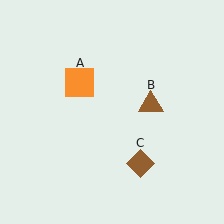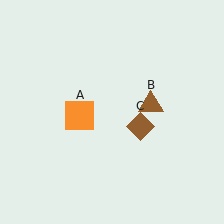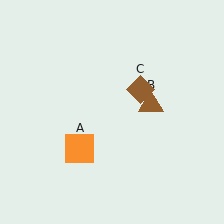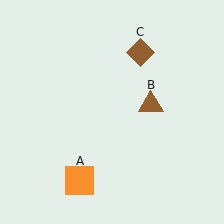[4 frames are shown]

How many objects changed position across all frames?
2 objects changed position: orange square (object A), brown diamond (object C).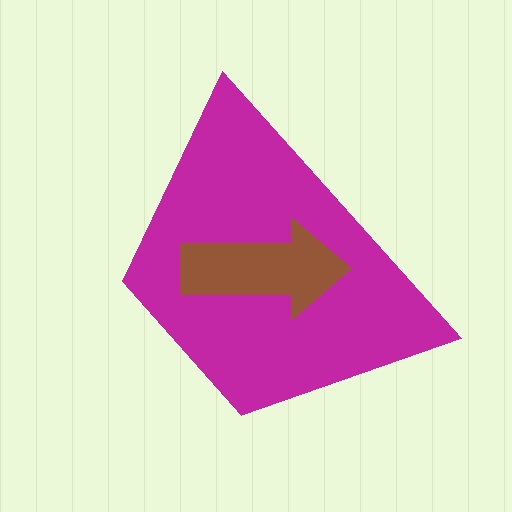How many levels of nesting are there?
2.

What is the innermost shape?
The brown arrow.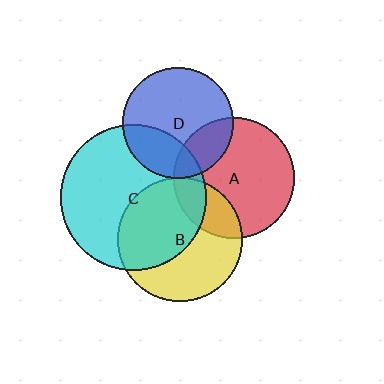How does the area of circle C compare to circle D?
Approximately 1.8 times.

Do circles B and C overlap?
Yes.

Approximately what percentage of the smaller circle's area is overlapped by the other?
Approximately 50%.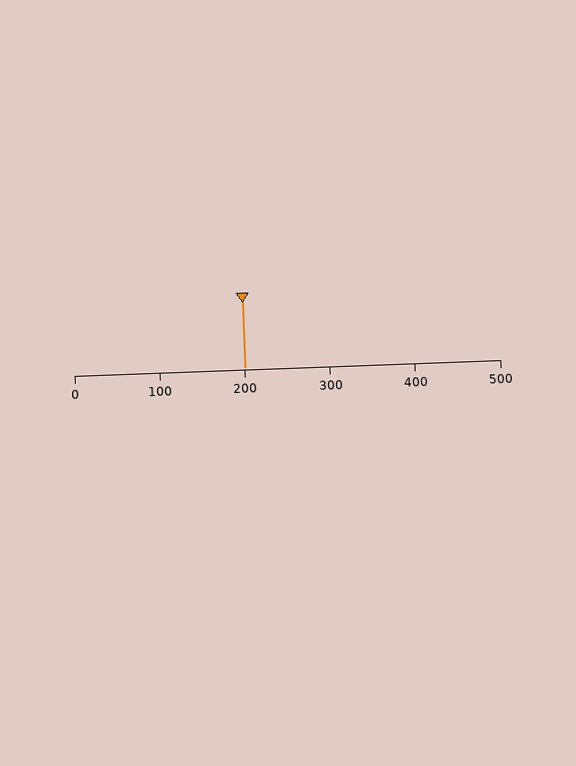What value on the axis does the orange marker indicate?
The marker indicates approximately 200.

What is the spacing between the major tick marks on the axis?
The major ticks are spaced 100 apart.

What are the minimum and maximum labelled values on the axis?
The axis runs from 0 to 500.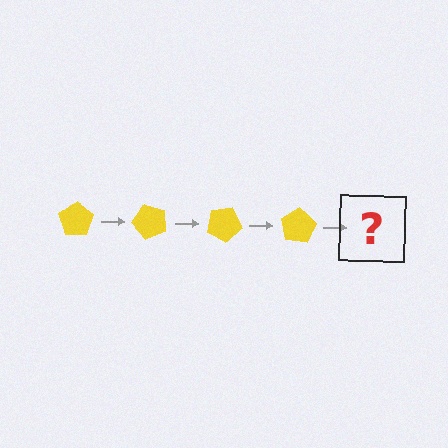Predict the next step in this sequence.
The next step is a yellow pentagon rotated 200 degrees.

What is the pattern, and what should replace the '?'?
The pattern is that the pentagon rotates 50 degrees each step. The '?' should be a yellow pentagon rotated 200 degrees.